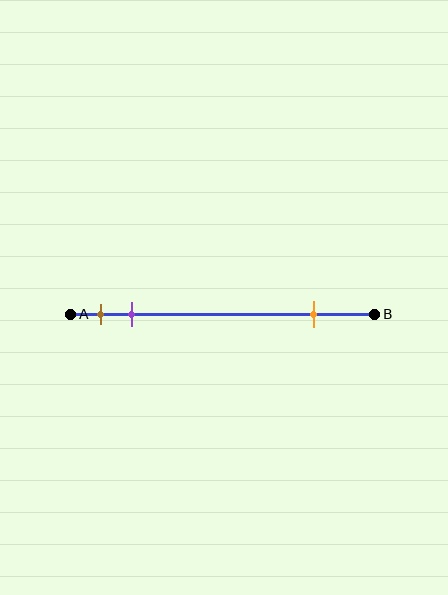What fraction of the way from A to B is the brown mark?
The brown mark is approximately 10% (0.1) of the way from A to B.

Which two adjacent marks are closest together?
The brown and purple marks are the closest adjacent pair.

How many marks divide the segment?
There are 3 marks dividing the segment.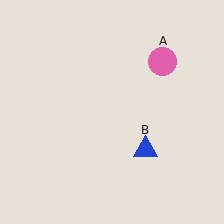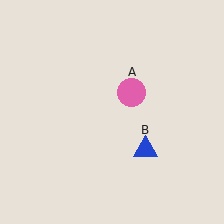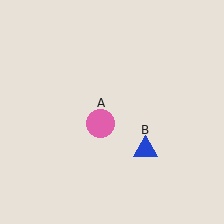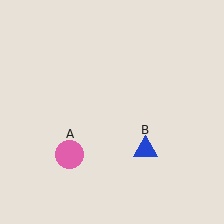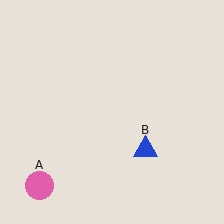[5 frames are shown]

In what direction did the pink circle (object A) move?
The pink circle (object A) moved down and to the left.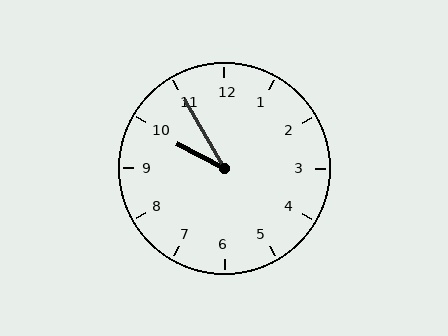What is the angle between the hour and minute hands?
Approximately 32 degrees.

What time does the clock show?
9:55.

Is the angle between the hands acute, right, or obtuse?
It is acute.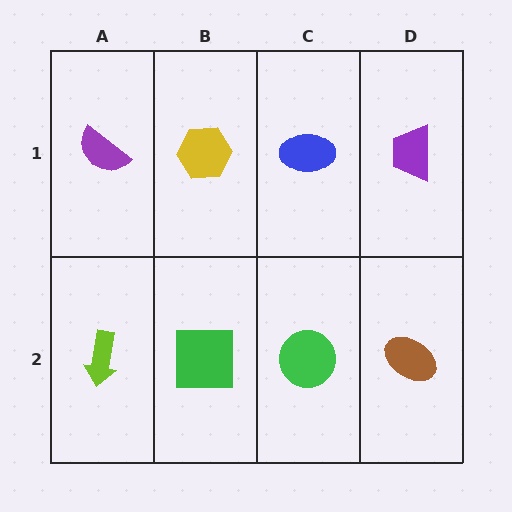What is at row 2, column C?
A green circle.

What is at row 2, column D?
A brown ellipse.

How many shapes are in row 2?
4 shapes.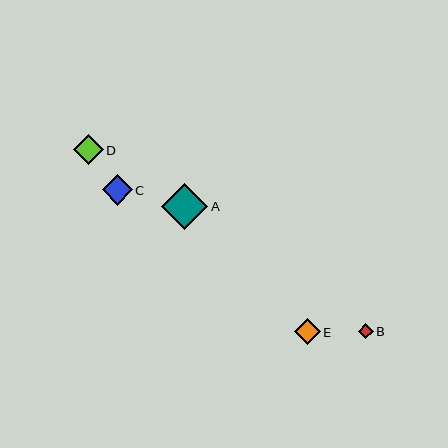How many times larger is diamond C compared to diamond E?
Diamond C is approximately 1.2 times the size of diamond E.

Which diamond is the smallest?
Diamond B is the smallest with a size of approximately 15 pixels.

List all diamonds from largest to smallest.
From largest to smallest: A, C, D, E, B.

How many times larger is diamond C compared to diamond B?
Diamond C is approximately 2.0 times the size of diamond B.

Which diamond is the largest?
Diamond A is the largest with a size of approximately 46 pixels.